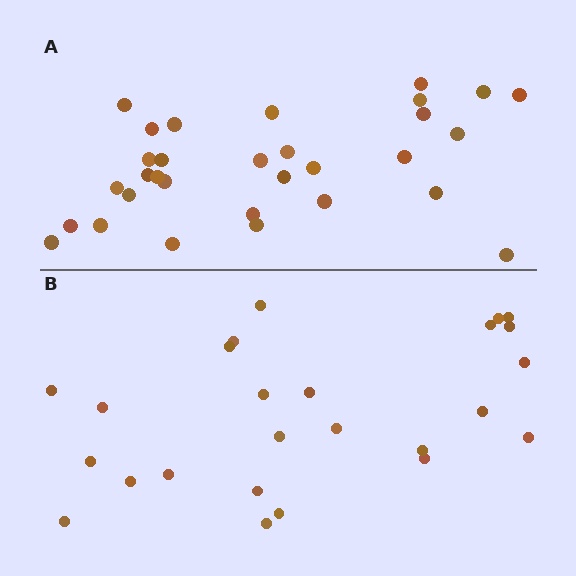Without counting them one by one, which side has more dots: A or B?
Region A (the top region) has more dots.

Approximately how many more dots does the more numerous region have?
Region A has about 6 more dots than region B.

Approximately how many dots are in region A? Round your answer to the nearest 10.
About 30 dots. (The exact count is 31, which rounds to 30.)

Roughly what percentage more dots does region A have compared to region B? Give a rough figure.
About 25% more.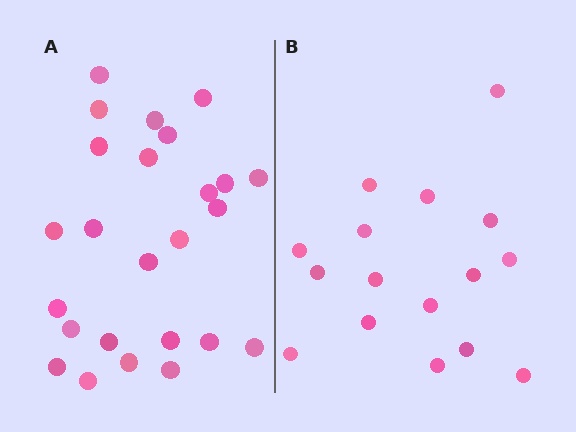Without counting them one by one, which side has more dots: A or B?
Region A (the left region) has more dots.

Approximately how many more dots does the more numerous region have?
Region A has roughly 8 or so more dots than region B.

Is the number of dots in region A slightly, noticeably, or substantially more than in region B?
Region A has substantially more. The ratio is roughly 1.6 to 1.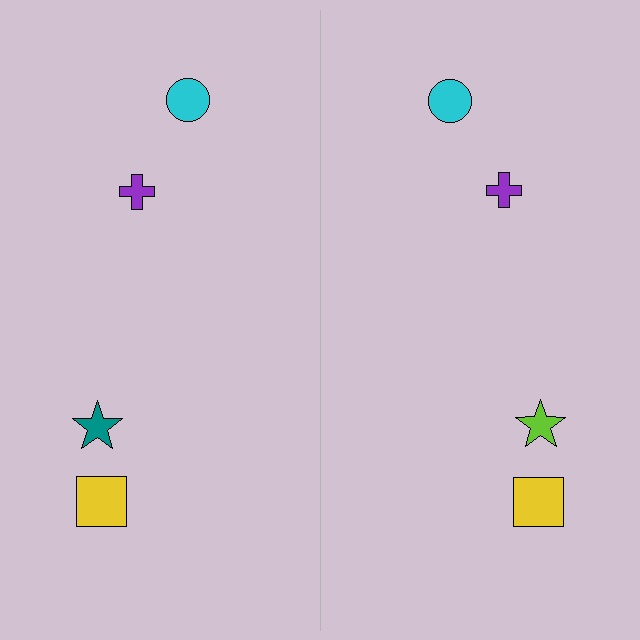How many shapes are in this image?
There are 8 shapes in this image.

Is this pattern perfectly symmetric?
No, the pattern is not perfectly symmetric. The lime star on the right side breaks the symmetry — its mirror counterpart is teal.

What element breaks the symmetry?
The lime star on the right side breaks the symmetry — its mirror counterpart is teal.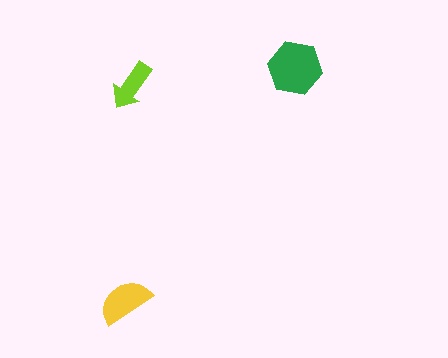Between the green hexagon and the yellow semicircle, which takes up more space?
The green hexagon.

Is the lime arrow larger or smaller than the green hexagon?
Smaller.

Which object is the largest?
The green hexagon.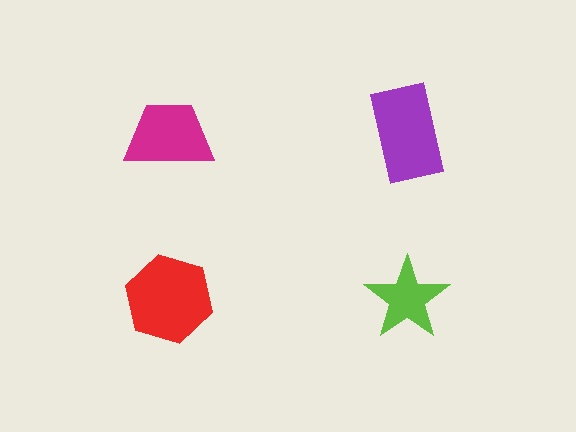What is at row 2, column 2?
A lime star.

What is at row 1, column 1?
A magenta trapezoid.